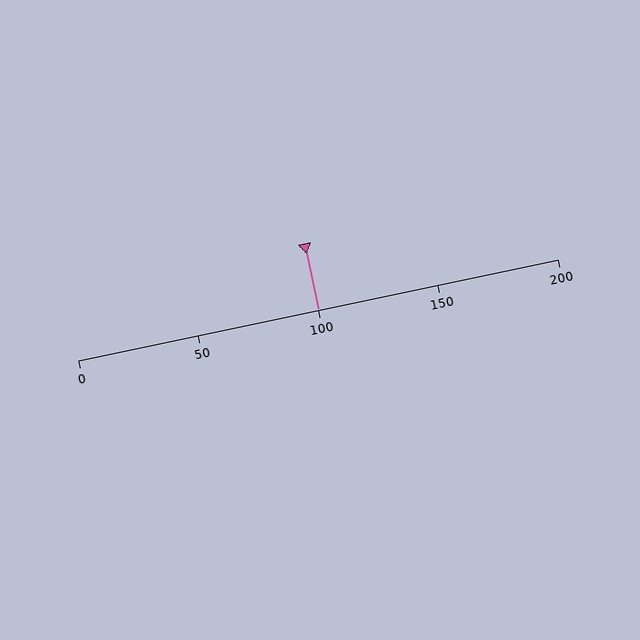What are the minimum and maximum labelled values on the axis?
The axis runs from 0 to 200.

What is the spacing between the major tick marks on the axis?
The major ticks are spaced 50 apart.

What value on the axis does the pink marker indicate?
The marker indicates approximately 100.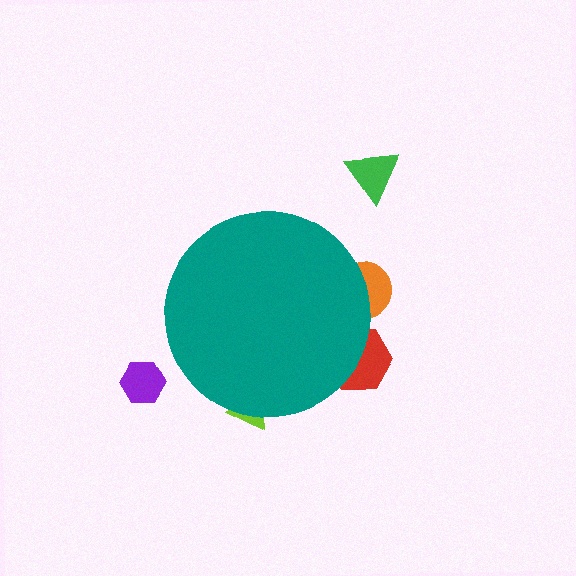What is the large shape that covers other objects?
A teal circle.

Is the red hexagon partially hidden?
Yes, the red hexagon is partially hidden behind the teal circle.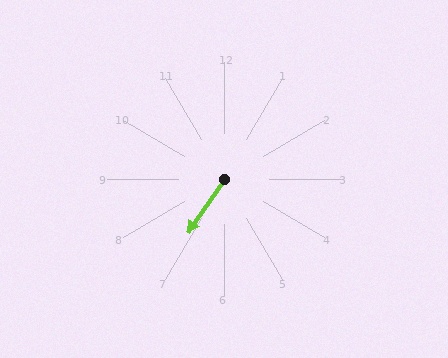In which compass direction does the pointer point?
Southwest.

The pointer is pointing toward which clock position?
Roughly 7 o'clock.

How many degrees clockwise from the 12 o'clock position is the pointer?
Approximately 214 degrees.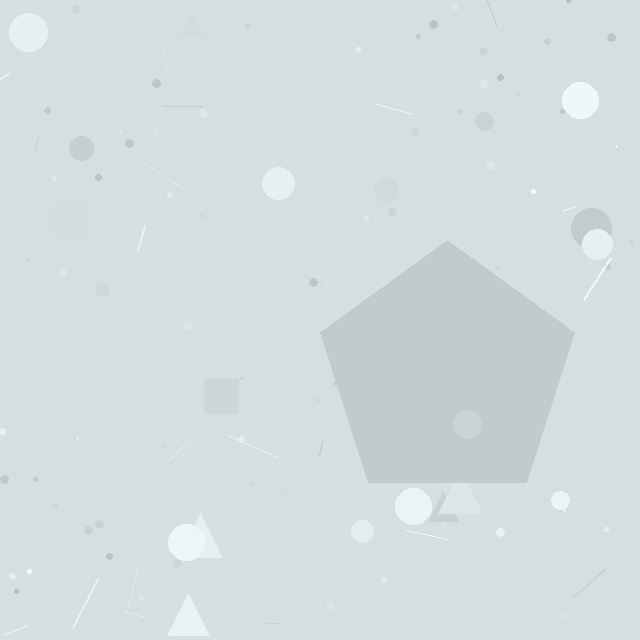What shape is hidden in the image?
A pentagon is hidden in the image.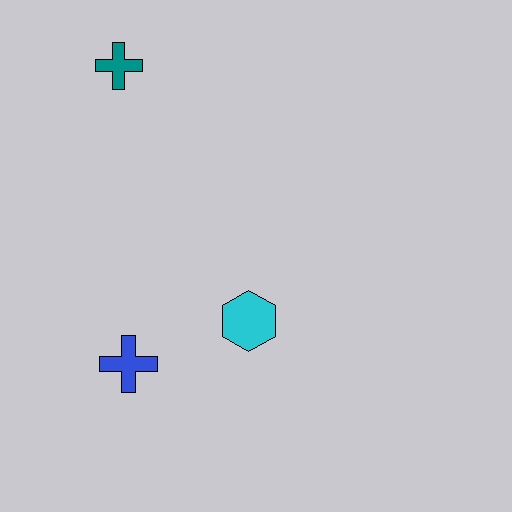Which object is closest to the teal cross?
The cyan hexagon is closest to the teal cross.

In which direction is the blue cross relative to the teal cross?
The blue cross is below the teal cross.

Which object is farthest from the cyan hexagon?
The teal cross is farthest from the cyan hexagon.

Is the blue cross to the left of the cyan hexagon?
Yes